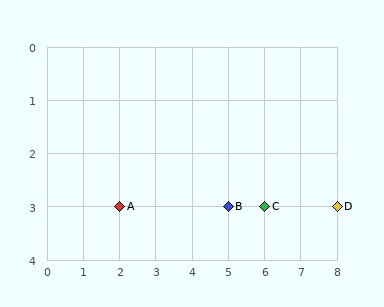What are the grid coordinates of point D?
Point D is at grid coordinates (8, 3).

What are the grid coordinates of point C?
Point C is at grid coordinates (6, 3).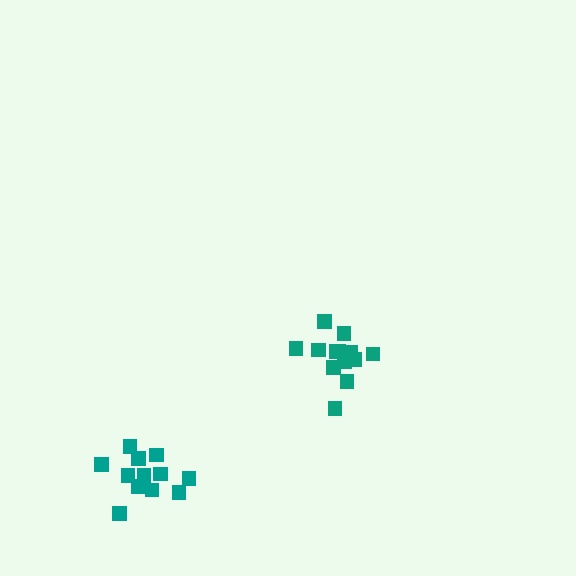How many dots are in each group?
Group 1: 12 dots, Group 2: 13 dots (25 total).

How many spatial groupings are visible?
There are 2 spatial groupings.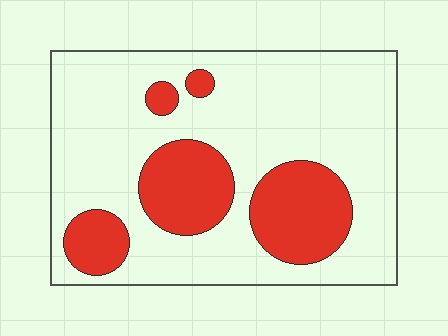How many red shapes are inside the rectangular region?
5.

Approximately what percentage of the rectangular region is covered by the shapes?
Approximately 25%.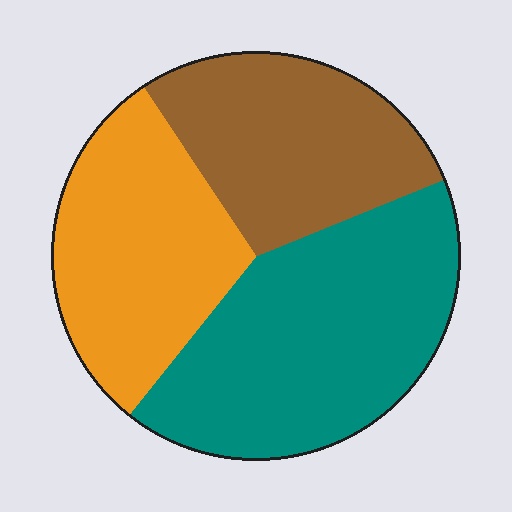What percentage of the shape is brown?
Brown takes up between a quarter and a half of the shape.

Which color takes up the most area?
Teal, at roughly 40%.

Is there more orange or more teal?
Teal.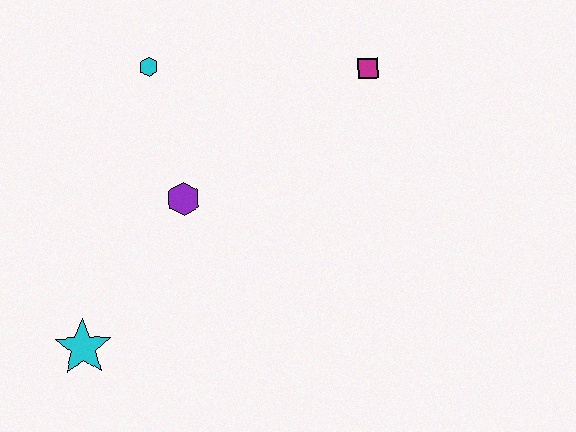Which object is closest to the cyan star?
The purple hexagon is closest to the cyan star.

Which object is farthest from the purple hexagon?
The magenta square is farthest from the purple hexagon.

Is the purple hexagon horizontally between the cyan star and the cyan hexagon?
No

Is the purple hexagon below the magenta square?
Yes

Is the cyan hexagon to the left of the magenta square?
Yes